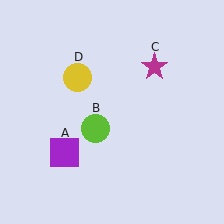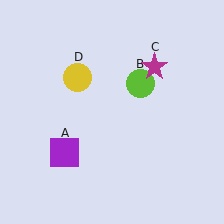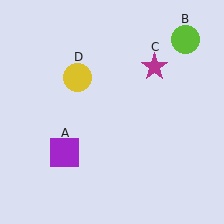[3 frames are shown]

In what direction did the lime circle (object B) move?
The lime circle (object B) moved up and to the right.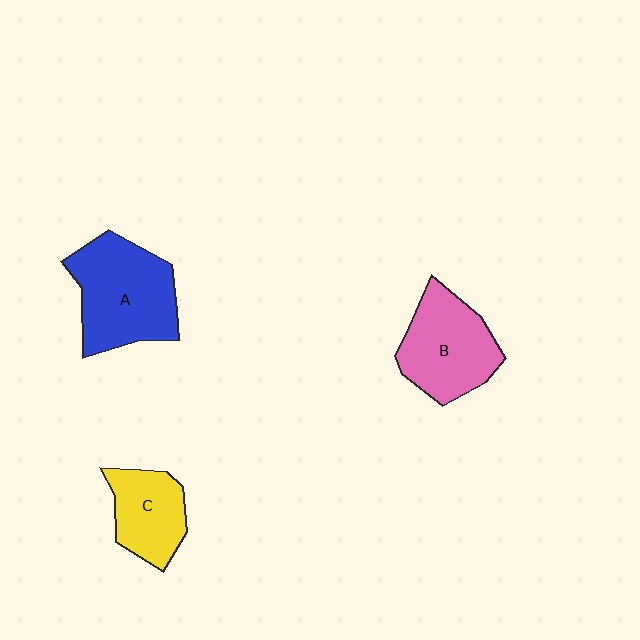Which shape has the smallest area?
Shape C (yellow).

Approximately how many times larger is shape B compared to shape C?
Approximately 1.4 times.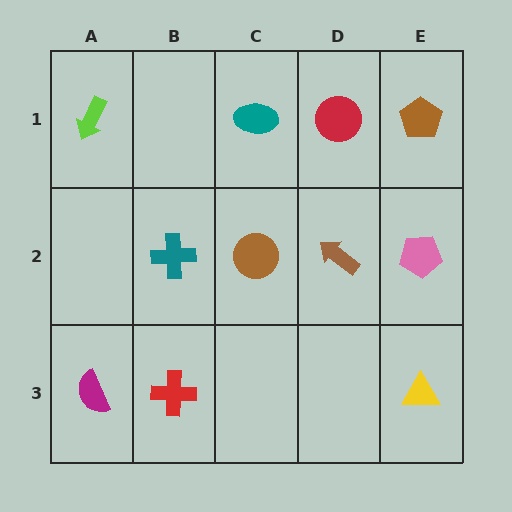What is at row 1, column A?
A lime arrow.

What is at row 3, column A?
A magenta semicircle.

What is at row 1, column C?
A teal ellipse.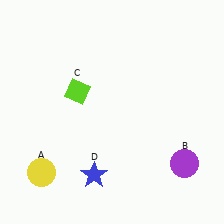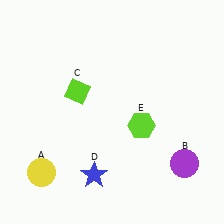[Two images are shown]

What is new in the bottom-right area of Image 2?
A lime hexagon (E) was added in the bottom-right area of Image 2.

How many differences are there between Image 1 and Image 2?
There is 1 difference between the two images.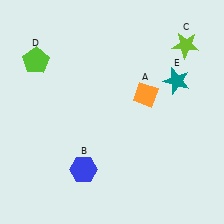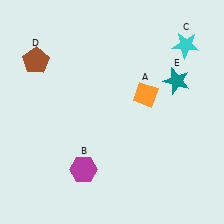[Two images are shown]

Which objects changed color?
B changed from blue to magenta. C changed from lime to cyan. D changed from lime to brown.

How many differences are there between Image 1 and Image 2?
There are 3 differences between the two images.